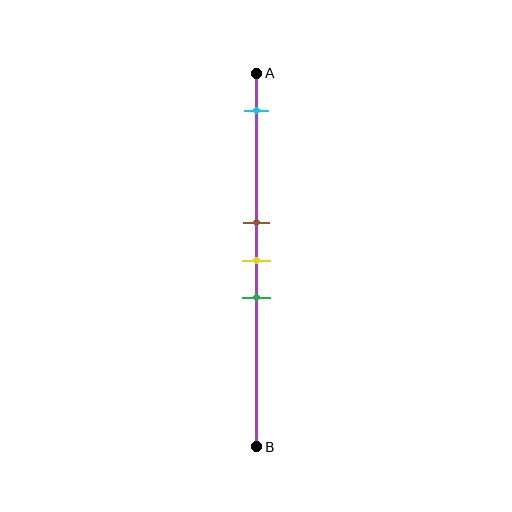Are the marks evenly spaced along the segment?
No, the marks are not evenly spaced.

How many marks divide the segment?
There are 4 marks dividing the segment.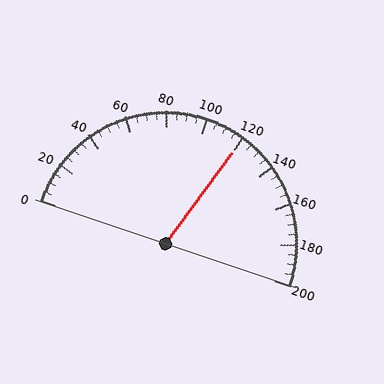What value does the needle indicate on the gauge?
The needle indicates approximately 120.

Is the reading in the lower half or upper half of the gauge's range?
The reading is in the upper half of the range (0 to 200).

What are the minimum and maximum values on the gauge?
The gauge ranges from 0 to 200.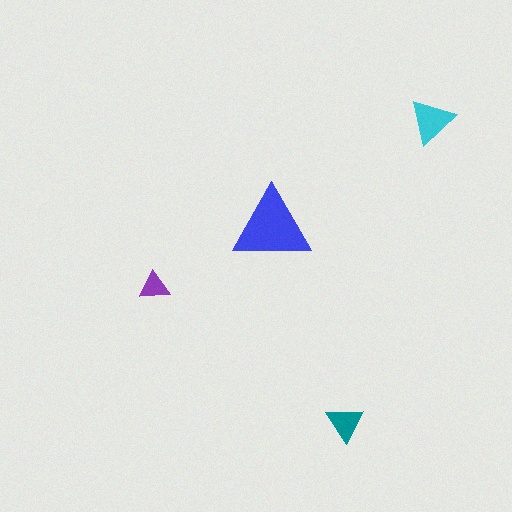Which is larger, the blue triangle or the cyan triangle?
The blue one.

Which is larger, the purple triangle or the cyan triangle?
The cyan one.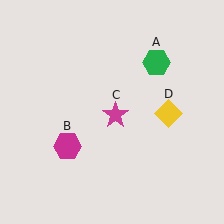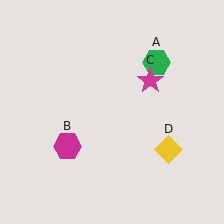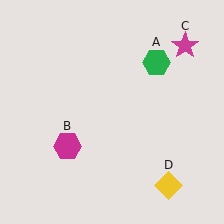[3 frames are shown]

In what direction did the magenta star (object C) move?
The magenta star (object C) moved up and to the right.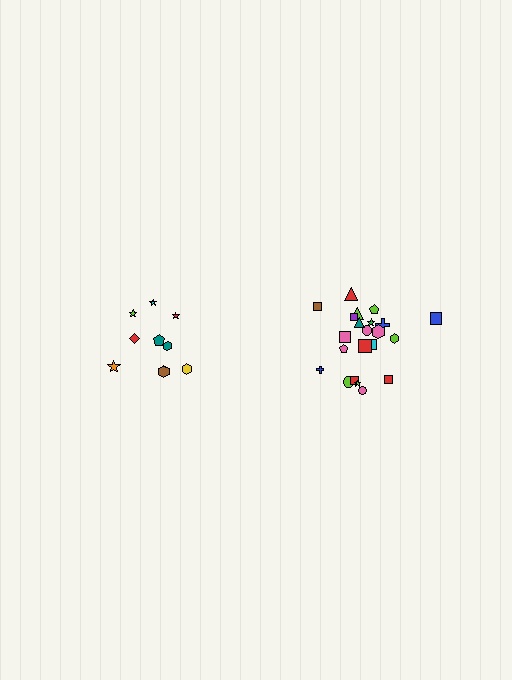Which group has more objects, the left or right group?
The right group.